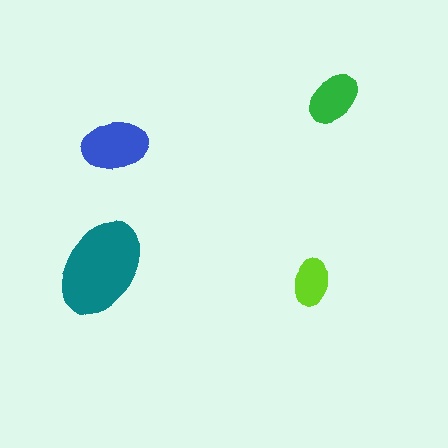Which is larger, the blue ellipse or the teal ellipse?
The teal one.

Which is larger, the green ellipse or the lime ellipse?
The green one.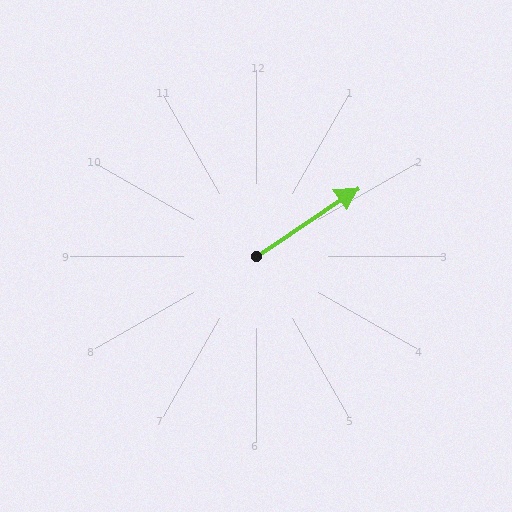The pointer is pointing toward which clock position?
Roughly 2 o'clock.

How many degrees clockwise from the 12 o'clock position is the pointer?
Approximately 56 degrees.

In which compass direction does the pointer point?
Northeast.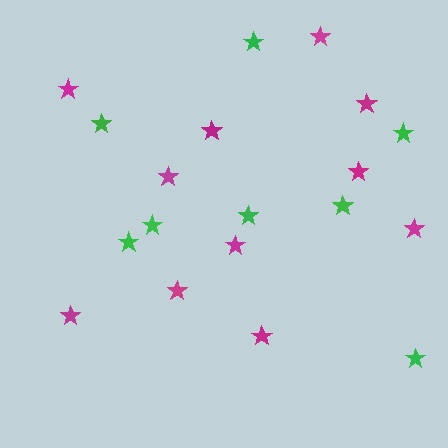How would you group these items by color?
There are 2 groups: one group of magenta stars (11) and one group of green stars (8).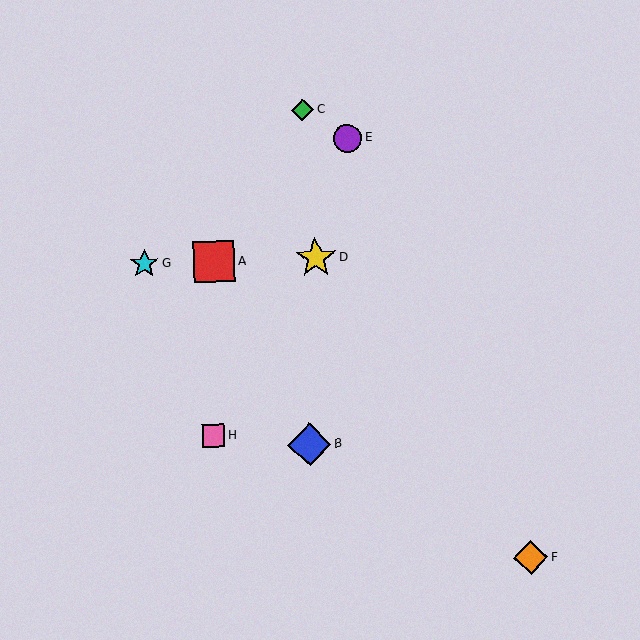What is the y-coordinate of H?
Object H is at y≈436.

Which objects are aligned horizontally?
Objects A, D, G are aligned horizontally.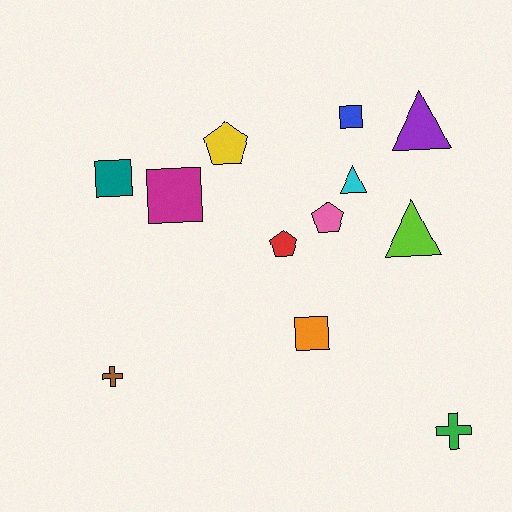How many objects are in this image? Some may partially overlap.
There are 12 objects.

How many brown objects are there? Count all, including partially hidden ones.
There is 1 brown object.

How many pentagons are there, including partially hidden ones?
There are 3 pentagons.